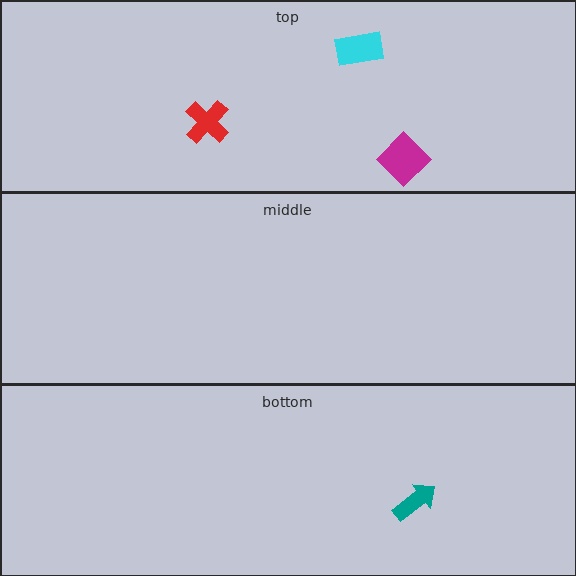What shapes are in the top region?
The red cross, the cyan rectangle, the magenta diamond.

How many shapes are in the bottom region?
1.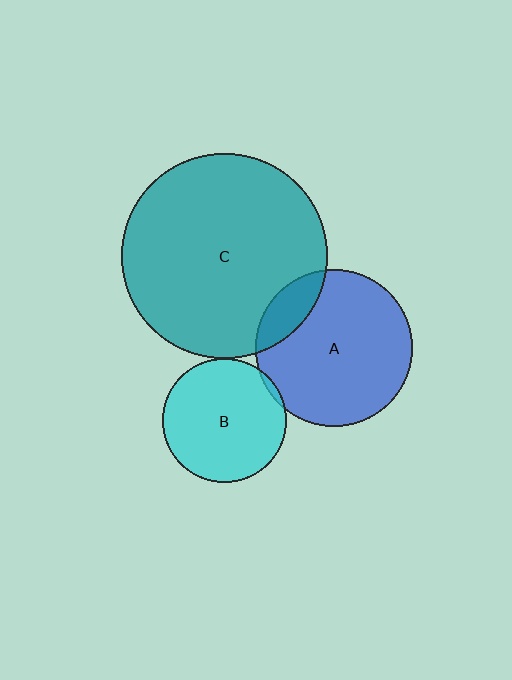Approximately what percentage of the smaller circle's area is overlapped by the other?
Approximately 5%.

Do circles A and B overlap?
Yes.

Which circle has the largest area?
Circle C (teal).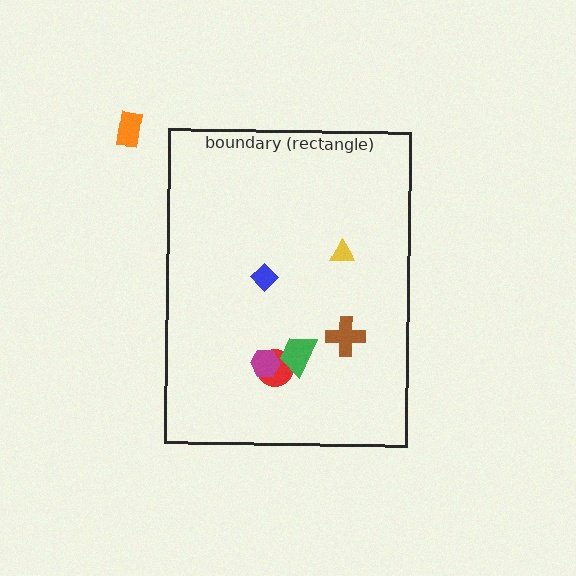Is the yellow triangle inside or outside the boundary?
Inside.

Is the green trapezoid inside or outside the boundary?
Inside.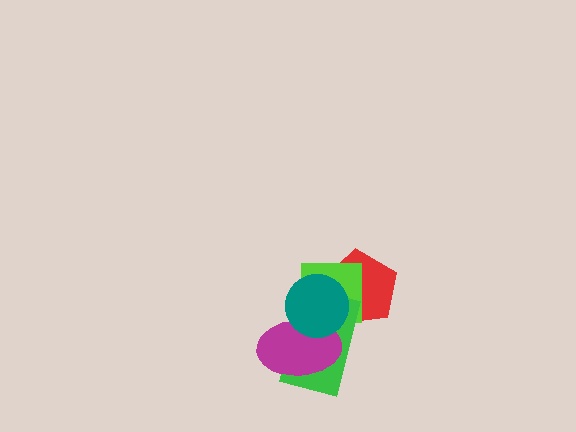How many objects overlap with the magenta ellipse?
3 objects overlap with the magenta ellipse.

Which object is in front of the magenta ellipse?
The teal circle is in front of the magenta ellipse.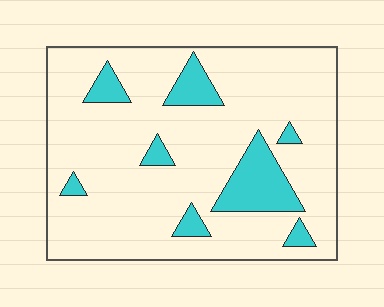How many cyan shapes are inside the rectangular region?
8.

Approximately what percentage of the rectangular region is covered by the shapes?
Approximately 15%.